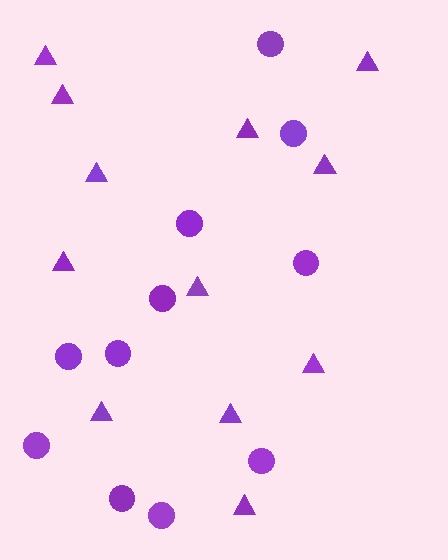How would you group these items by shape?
There are 2 groups: one group of circles (11) and one group of triangles (12).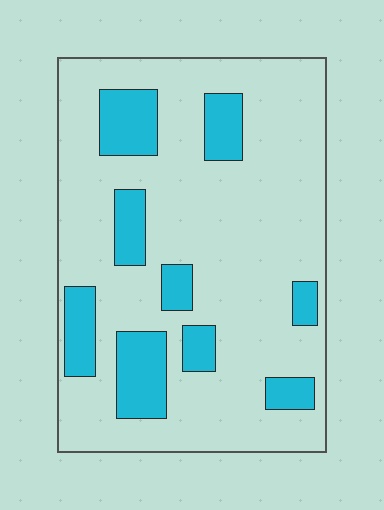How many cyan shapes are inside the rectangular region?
9.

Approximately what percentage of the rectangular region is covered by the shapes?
Approximately 20%.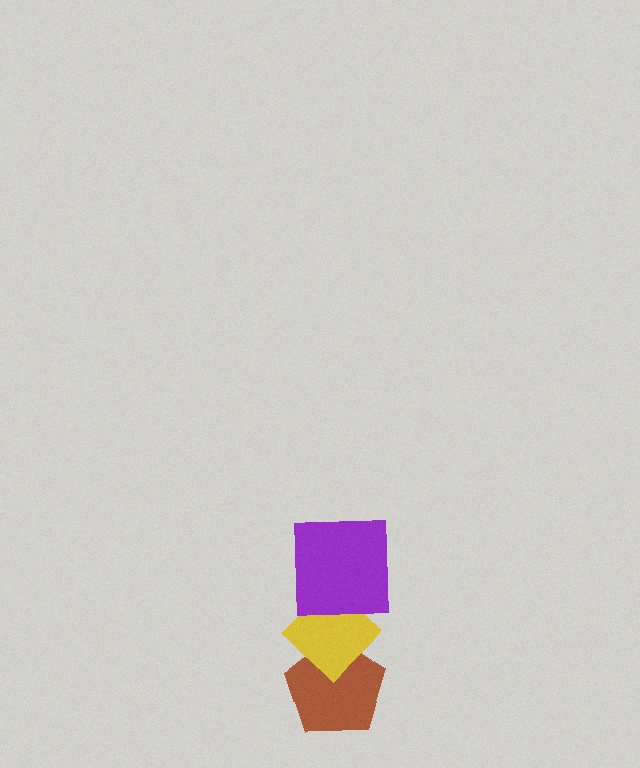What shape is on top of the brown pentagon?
The yellow diamond is on top of the brown pentagon.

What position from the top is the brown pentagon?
The brown pentagon is 3rd from the top.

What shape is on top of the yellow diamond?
The purple square is on top of the yellow diamond.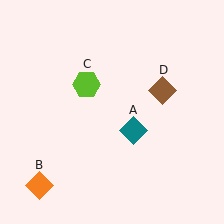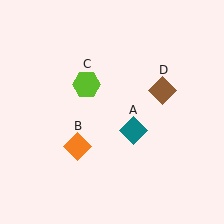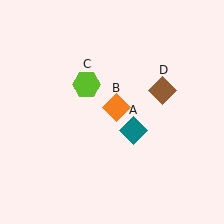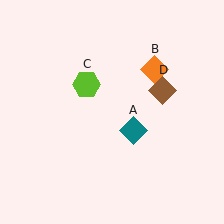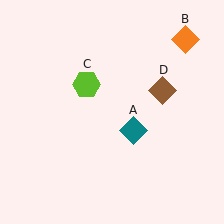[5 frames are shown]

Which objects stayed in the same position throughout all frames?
Teal diamond (object A) and lime hexagon (object C) and brown diamond (object D) remained stationary.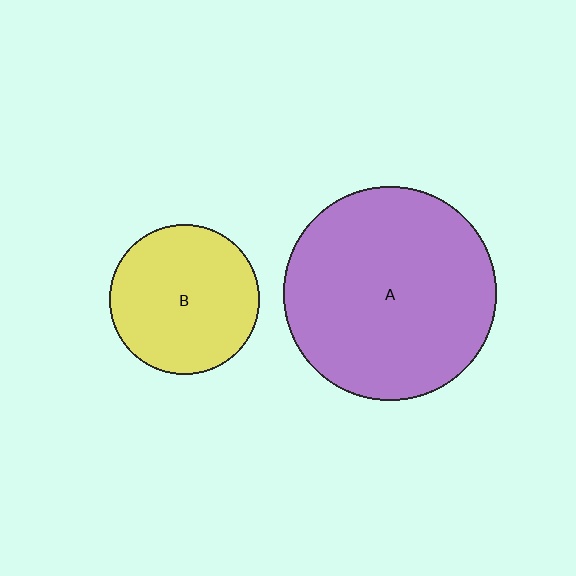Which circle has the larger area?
Circle A (purple).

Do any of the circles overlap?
No, none of the circles overlap.